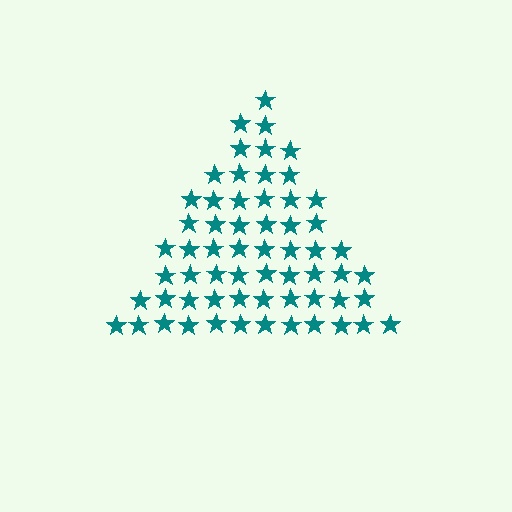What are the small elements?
The small elements are stars.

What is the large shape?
The large shape is a triangle.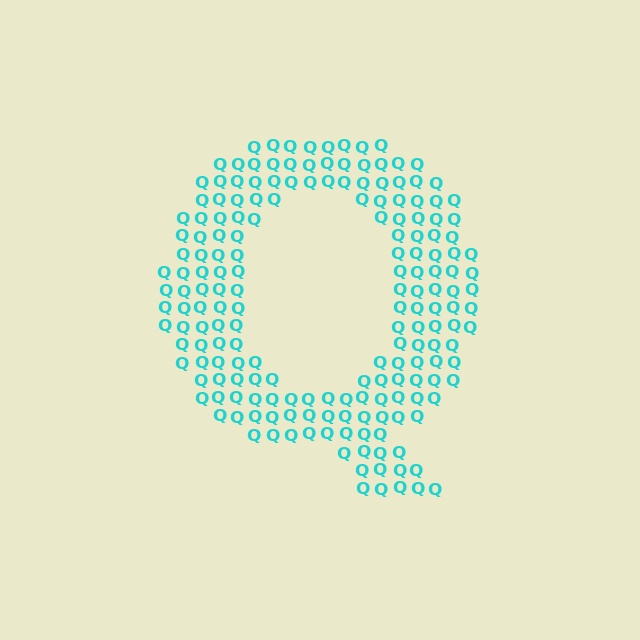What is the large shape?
The large shape is the letter Q.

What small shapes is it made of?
It is made of small letter Q's.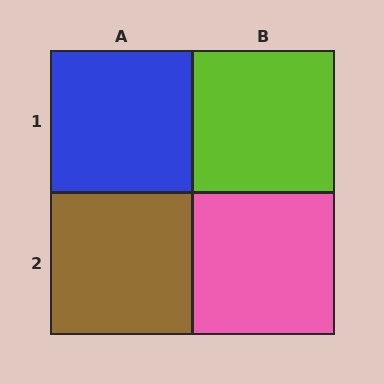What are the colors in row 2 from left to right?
Brown, pink.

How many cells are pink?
1 cell is pink.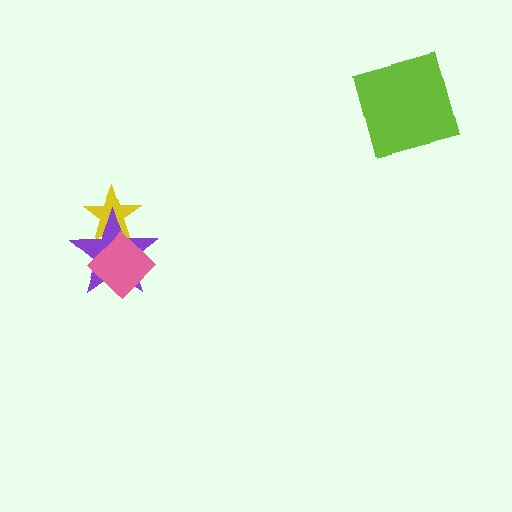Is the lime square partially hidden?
No, no other shape covers it.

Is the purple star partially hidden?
Yes, it is partially covered by another shape.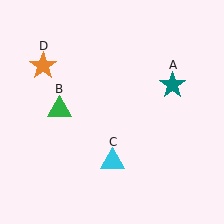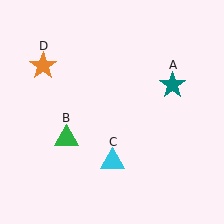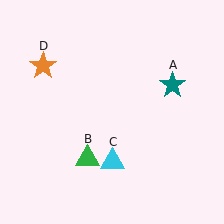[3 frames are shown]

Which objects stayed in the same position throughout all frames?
Teal star (object A) and cyan triangle (object C) and orange star (object D) remained stationary.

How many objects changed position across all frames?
1 object changed position: green triangle (object B).